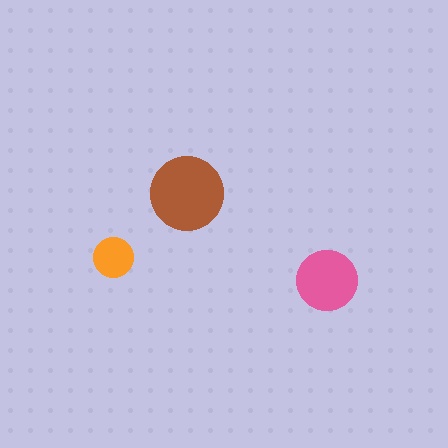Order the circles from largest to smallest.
the brown one, the pink one, the orange one.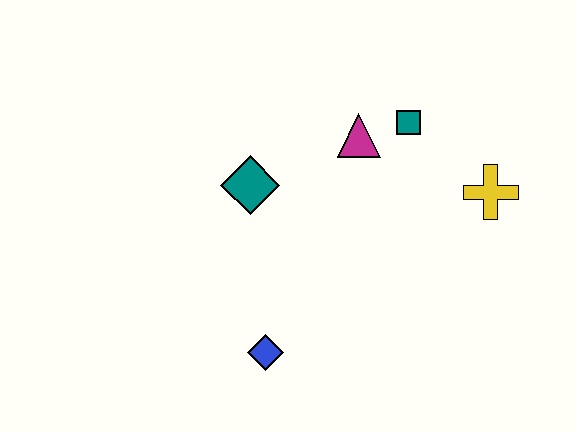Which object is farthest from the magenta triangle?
The blue diamond is farthest from the magenta triangle.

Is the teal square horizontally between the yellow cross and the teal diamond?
Yes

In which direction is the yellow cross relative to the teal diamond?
The yellow cross is to the right of the teal diamond.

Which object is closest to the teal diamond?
The magenta triangle is closest to the teal diamond.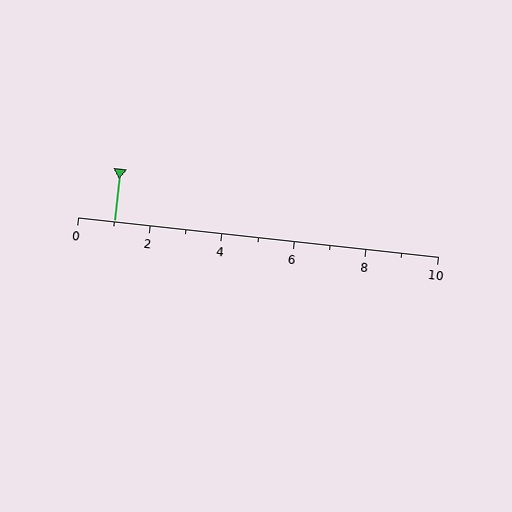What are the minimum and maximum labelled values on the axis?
The axis runs from 0 to 10.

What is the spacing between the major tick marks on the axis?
The major ticks are spaced 2 apart.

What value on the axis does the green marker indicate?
The marker indicates approximately 1.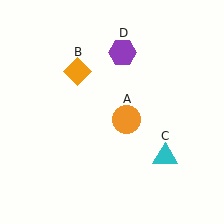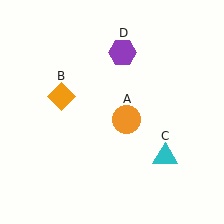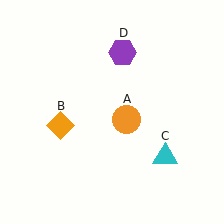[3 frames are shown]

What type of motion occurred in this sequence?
The orange diamond (object B) rotated counterclockwise around the center of the scene.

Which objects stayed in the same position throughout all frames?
Orange circle (object A) and cyan triangle (object C) and purple hexagon (object D) remained stationary.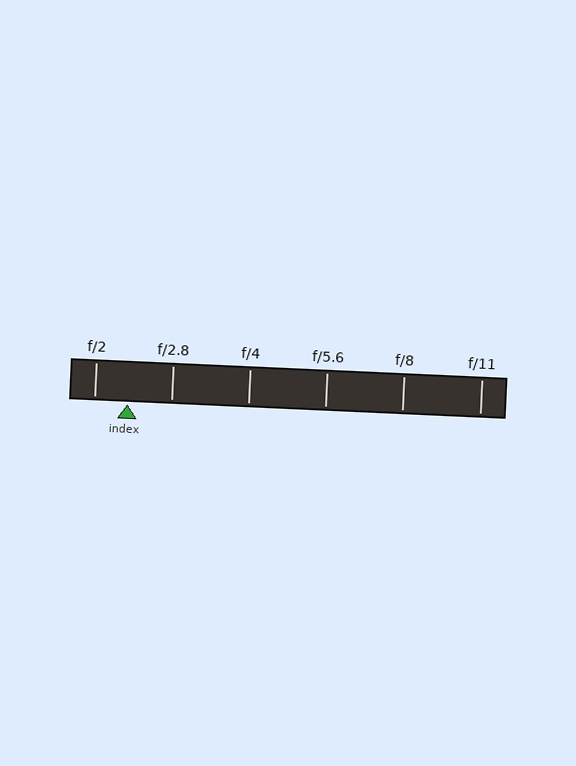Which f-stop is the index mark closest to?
The index mark is closest to f/2.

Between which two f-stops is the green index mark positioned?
The index mark is between f/2 and f/2.8.